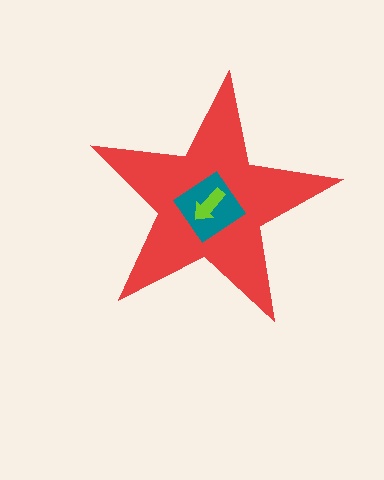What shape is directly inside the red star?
The teal diamond.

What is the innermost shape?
The lime arrow.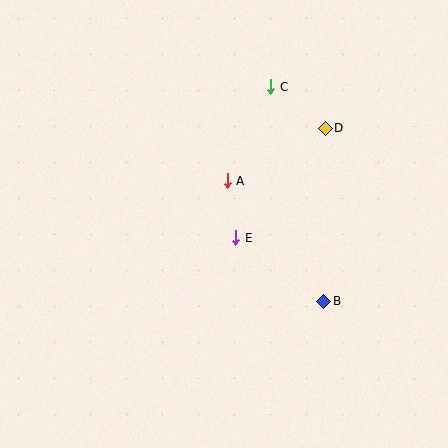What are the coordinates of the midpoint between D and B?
The midpoint between D and B is at (324, 215).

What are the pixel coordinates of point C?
Point C is at (271, 87).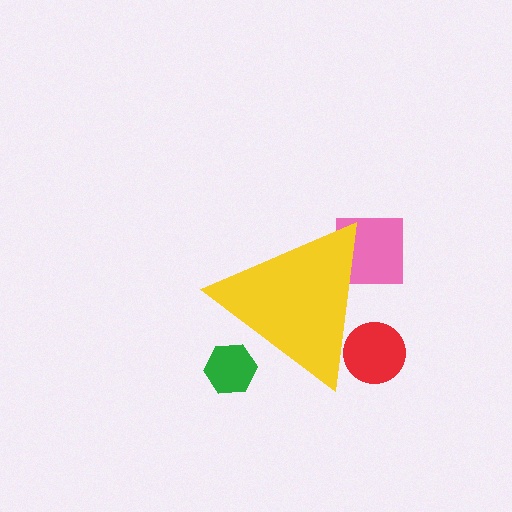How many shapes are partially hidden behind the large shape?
3 shapes are partially hidden.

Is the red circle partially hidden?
Yes, the red circle is partially hidden behind the yellow triangle.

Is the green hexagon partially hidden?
Yes, the green hexagon is partially hidden behind the yellow triangle.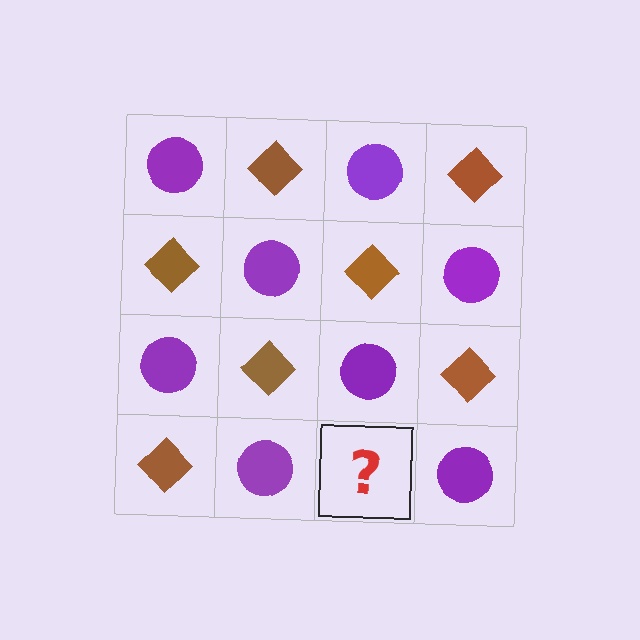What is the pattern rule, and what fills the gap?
The rule is that it alternates purple circle and brown diamond in a checkerboard pattern. The gap should be filled with a brown diamond.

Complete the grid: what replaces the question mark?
The question mark should be replaced with a brown diamond.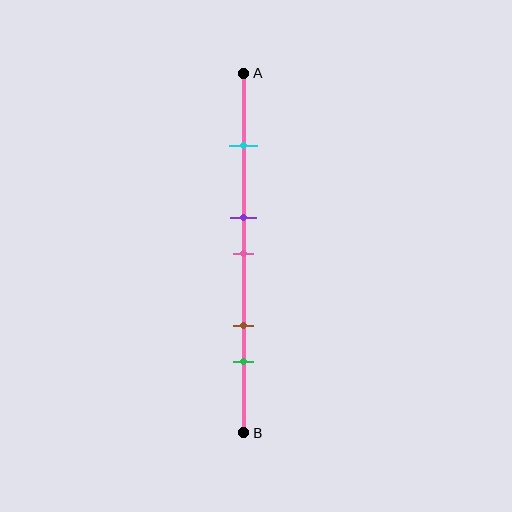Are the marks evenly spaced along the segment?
No, the marks are not evenly spaced.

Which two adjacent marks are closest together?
The purple and pink marks are the closest adjacent pair.